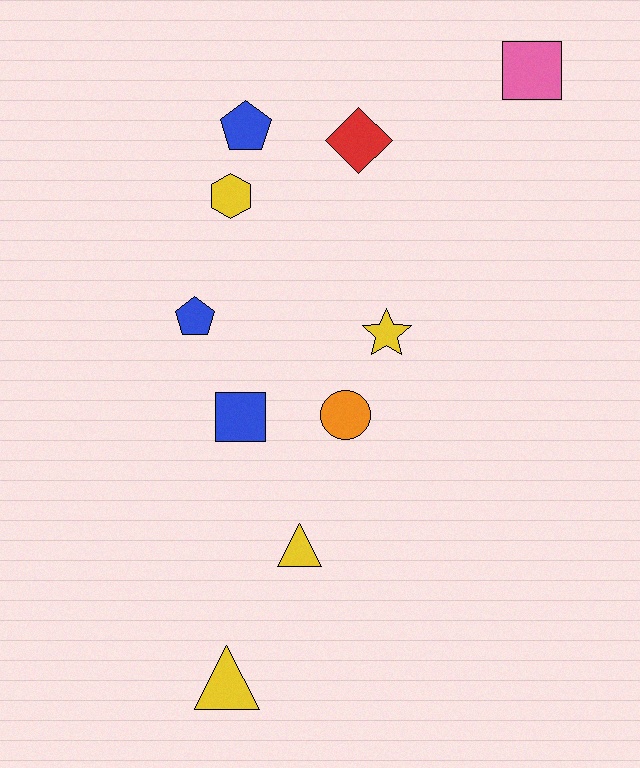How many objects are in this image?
There are 10 objects.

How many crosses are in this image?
There are no crosses.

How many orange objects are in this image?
There is 1 orange object.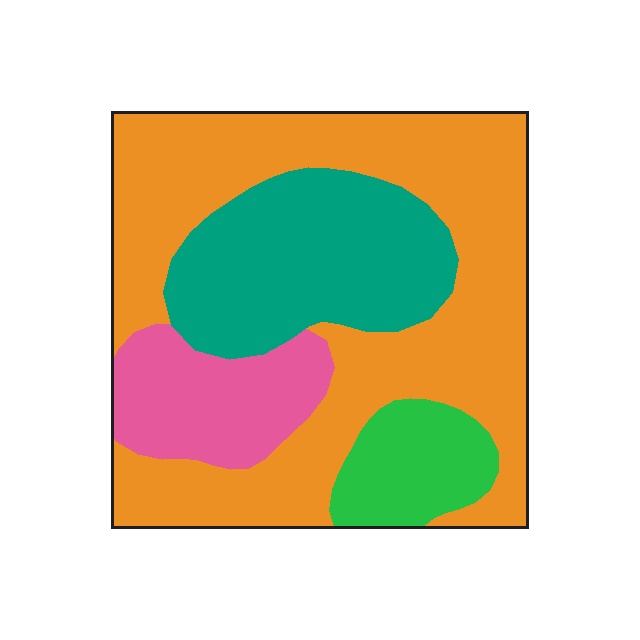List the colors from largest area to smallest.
From largest to smallest: orange, teal, pink, green.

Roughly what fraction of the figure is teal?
Teal covers about 25% of the figure.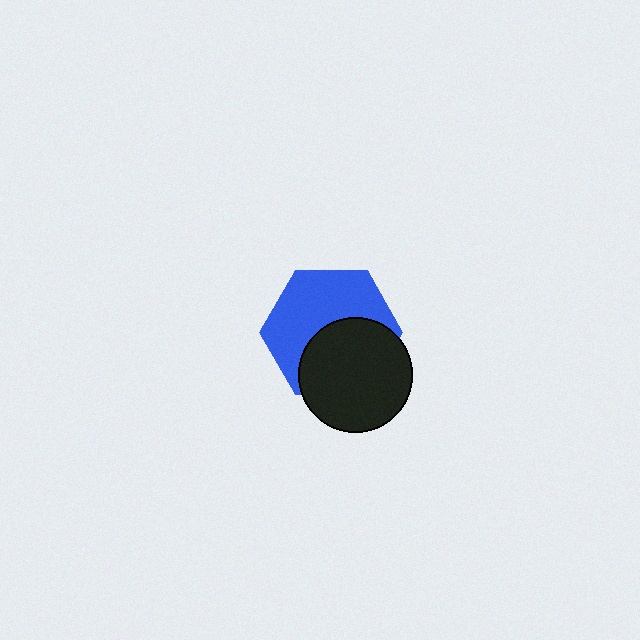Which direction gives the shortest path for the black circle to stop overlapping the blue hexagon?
Moving down gives the shortest separation.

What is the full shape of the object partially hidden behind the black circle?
The partially hidden object is a blue hexagon.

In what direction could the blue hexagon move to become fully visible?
The blue hexagon could move up. That would shift it out from behind the black circle entirely.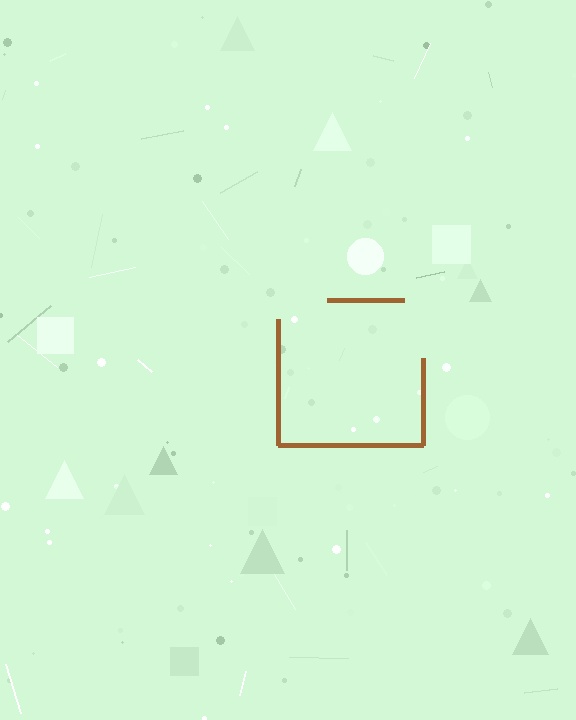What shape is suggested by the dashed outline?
The dashed outline suggests a square.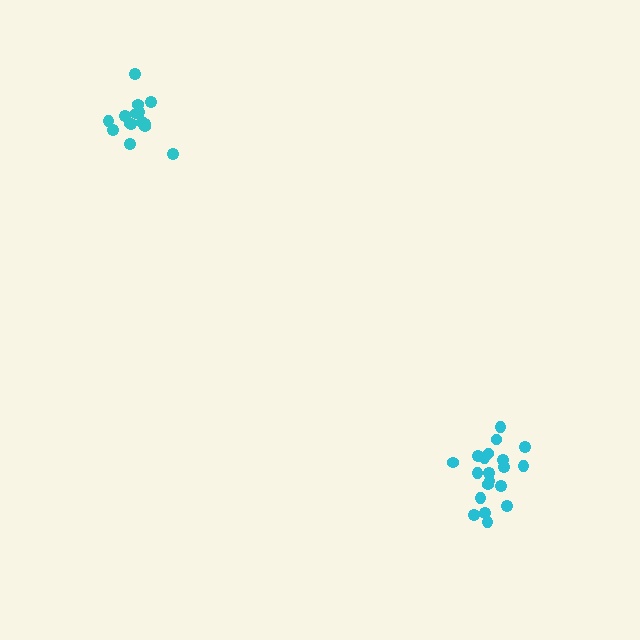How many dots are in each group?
Group 1: 20 dots, Group 2: 15 dots (35 total).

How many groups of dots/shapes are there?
There are 2 groups.